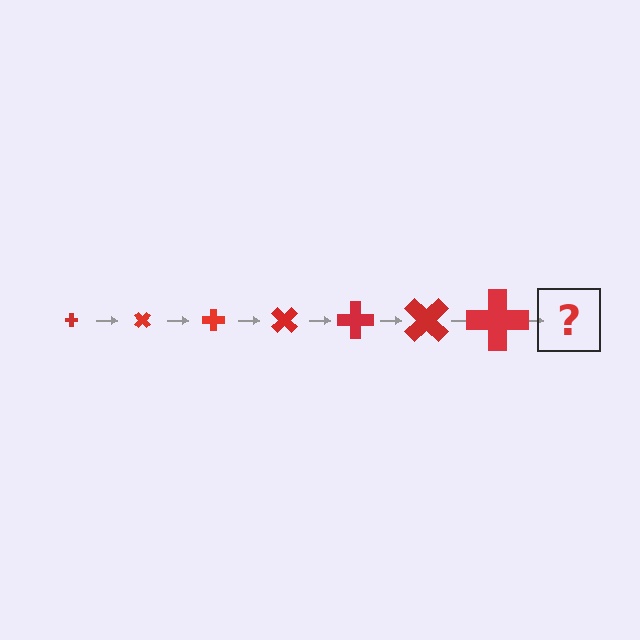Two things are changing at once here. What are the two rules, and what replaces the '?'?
The two rules are that the cross grows larger each step and it rotates 45 degrees each step. The '?' should be a cross, larger than the previous one and rotated 315 degrees from the start.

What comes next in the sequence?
The next element should be a cross, larger than the previous one and rotated 315 degrees from the start.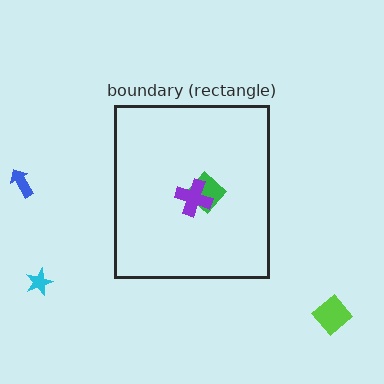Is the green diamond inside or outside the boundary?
Inside.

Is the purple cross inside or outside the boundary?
Inside.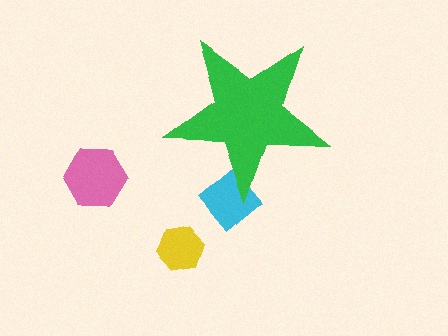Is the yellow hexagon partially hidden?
No, the yellow hexagon is fully visible.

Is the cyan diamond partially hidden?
Yes, the cyan diamond is partially hidden behind the green star.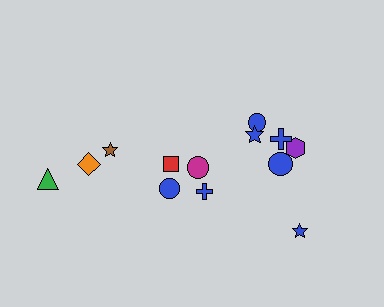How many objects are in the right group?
There are 8 objects.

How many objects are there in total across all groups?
There are 13 objects.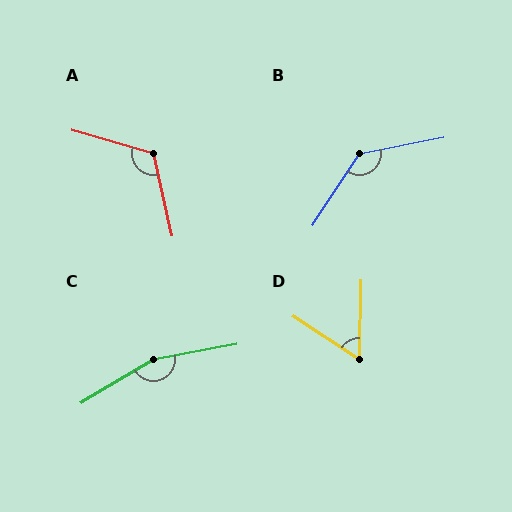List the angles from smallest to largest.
D (58°), A (119°), B (134°), C (160°).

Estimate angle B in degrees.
Approximately 134 degrees.